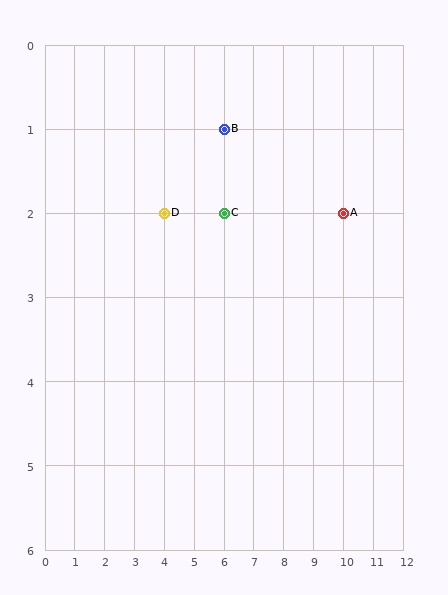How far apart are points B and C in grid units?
Points B and C are 1 row apart.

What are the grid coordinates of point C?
Point C is at grid coordinates (6, 2).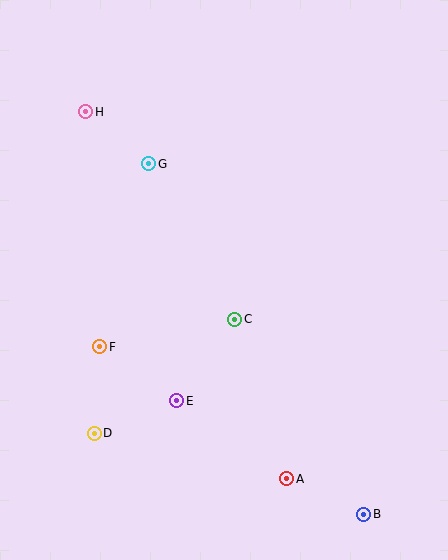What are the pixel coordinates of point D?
Point D is at (94, 433).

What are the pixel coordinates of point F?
Point F is at (100, 347).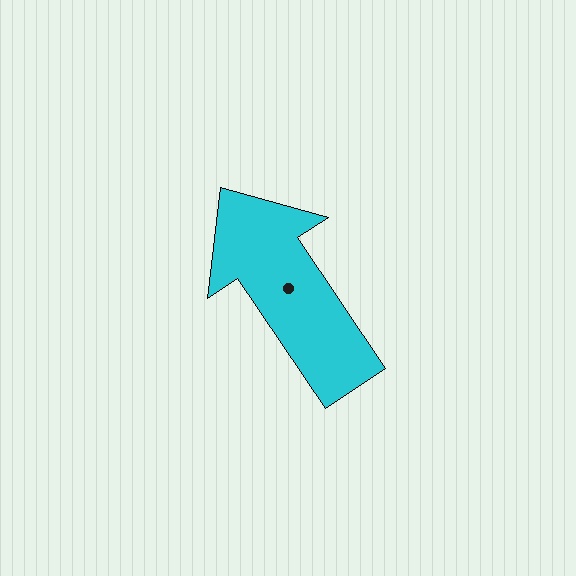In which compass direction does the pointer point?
Northwest.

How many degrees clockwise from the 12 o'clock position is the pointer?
Approximately 326 degrees.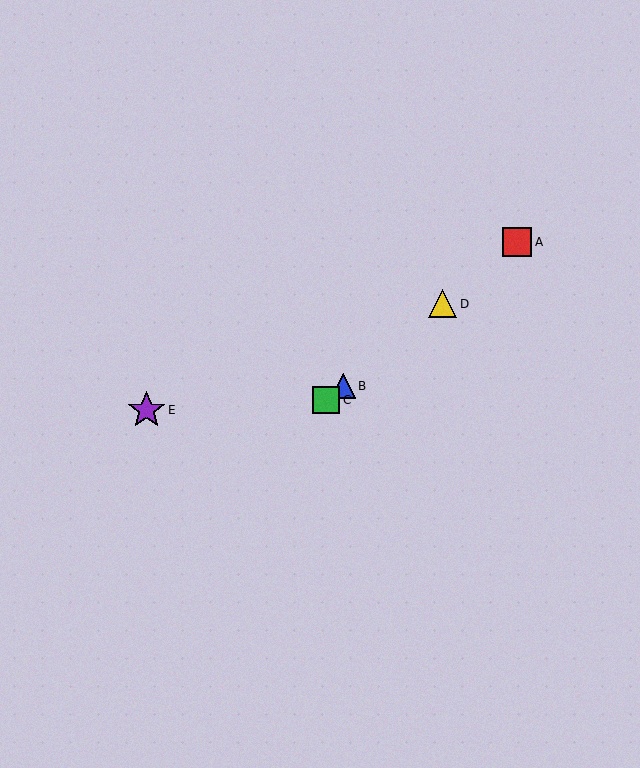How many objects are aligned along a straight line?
4 objects (A, B, C, D) are aligned along a straight line.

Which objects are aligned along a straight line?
Objects A, B, C, D are aligned along a straight line.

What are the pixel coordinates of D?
Object D is at (443, 304).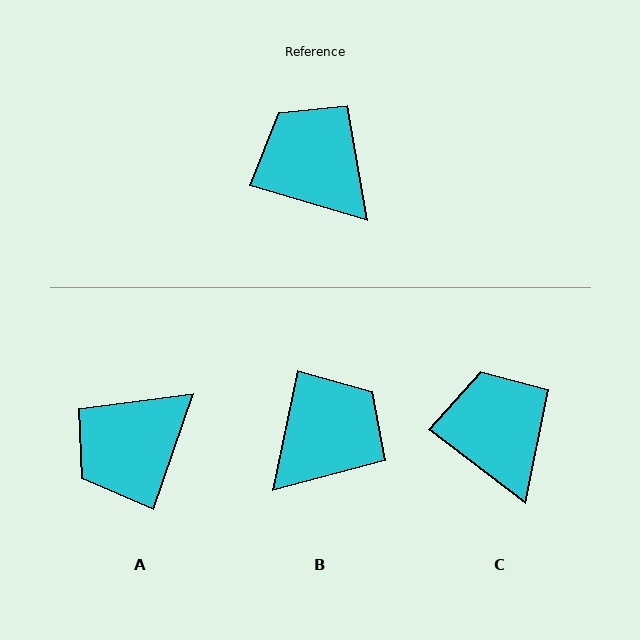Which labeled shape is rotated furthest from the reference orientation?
A, about 88 degrees away.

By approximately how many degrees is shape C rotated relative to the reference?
Approximately 21 degrees clockwise.